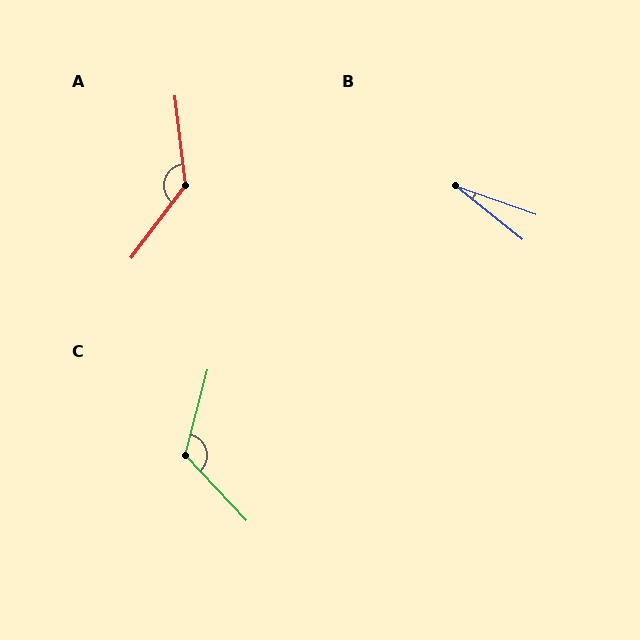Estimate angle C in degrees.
Approximately 122 degrees.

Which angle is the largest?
A, at approximately 136 degrees.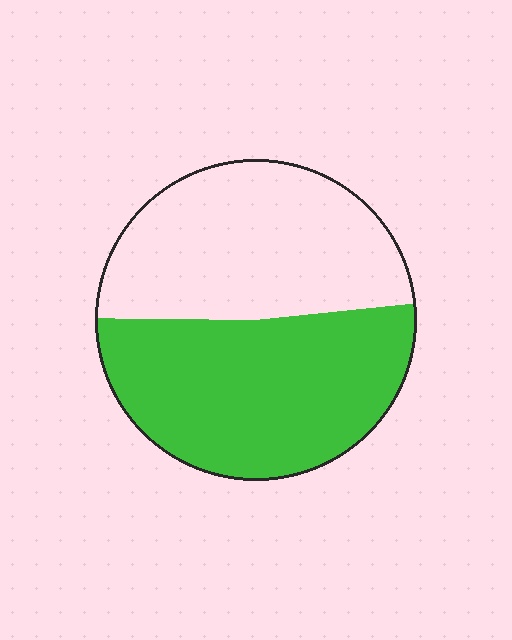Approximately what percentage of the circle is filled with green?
Approximately 50%.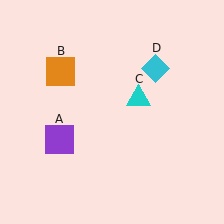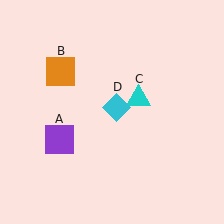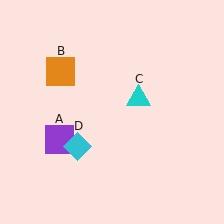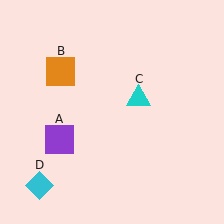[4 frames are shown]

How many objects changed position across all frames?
1 object changed position: cyan diamond (object D).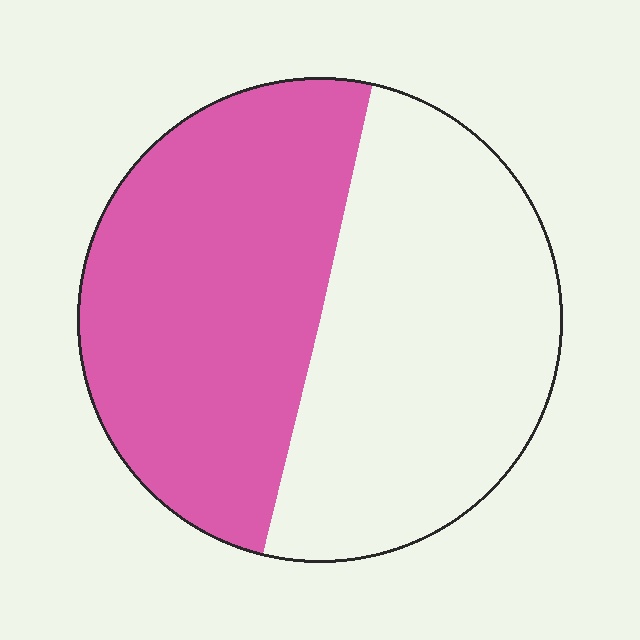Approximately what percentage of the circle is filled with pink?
Approximately 50%.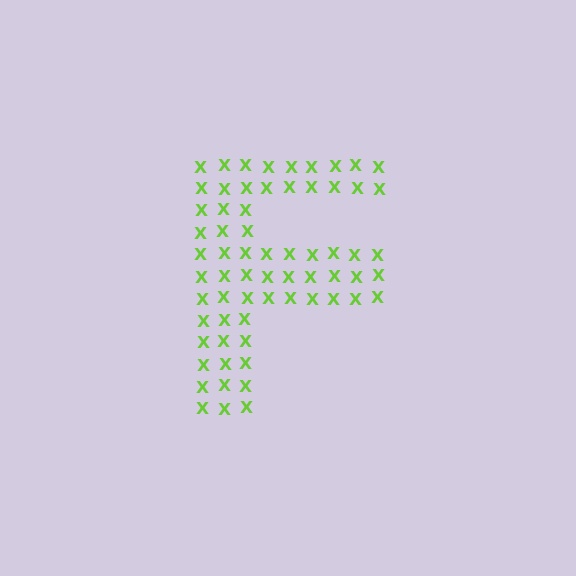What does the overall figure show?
The overall figure shows the letter F.